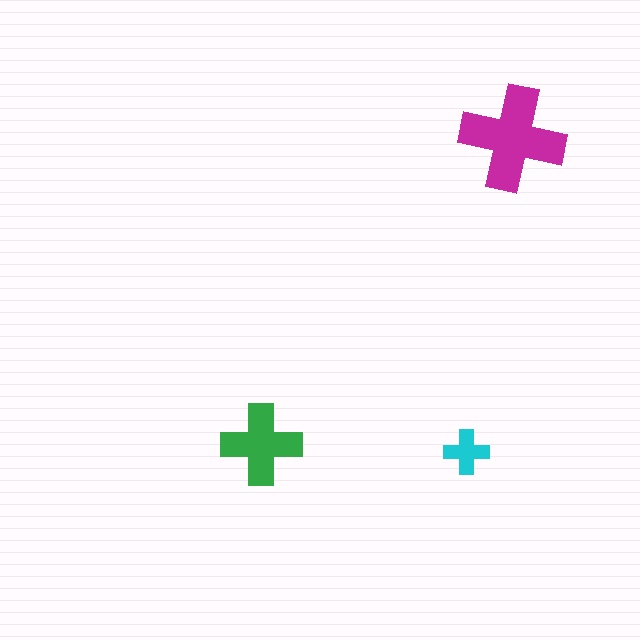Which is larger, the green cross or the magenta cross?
The magenta one.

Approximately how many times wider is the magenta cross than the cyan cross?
About 2.5 times wider.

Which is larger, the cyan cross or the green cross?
The green one.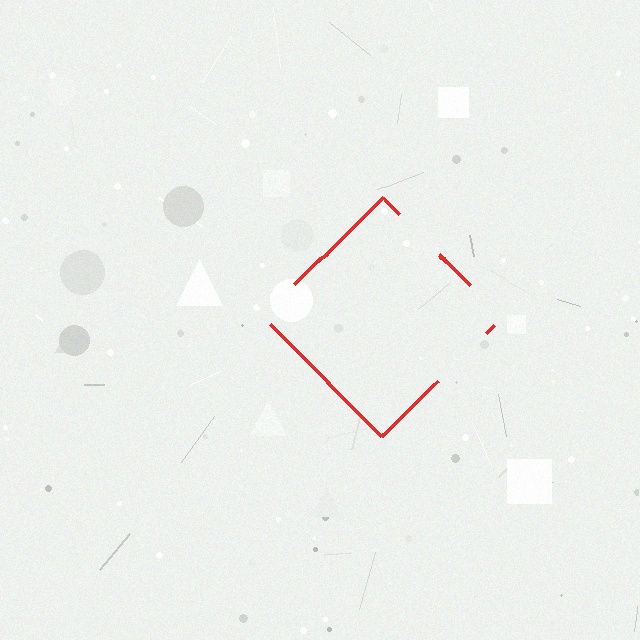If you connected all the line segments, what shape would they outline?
They would outline a diamond.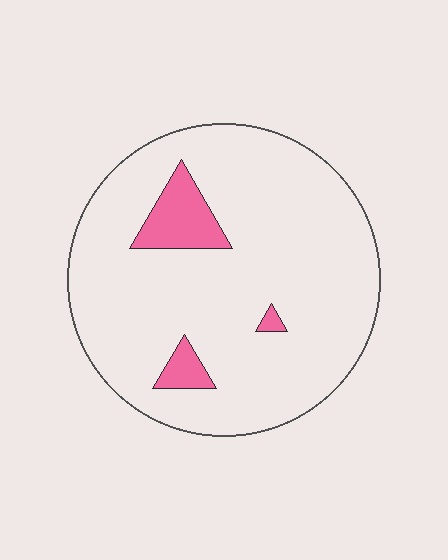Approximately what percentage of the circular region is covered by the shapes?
Approximately 10%.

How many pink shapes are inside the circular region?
3.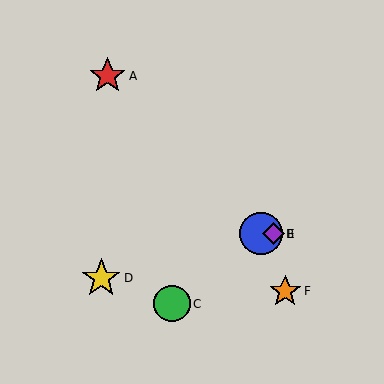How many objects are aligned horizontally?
2 objects (B, E) are aligned horizontally.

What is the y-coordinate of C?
Object C is at y≈304.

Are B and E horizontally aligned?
Yes, both are at y≈234.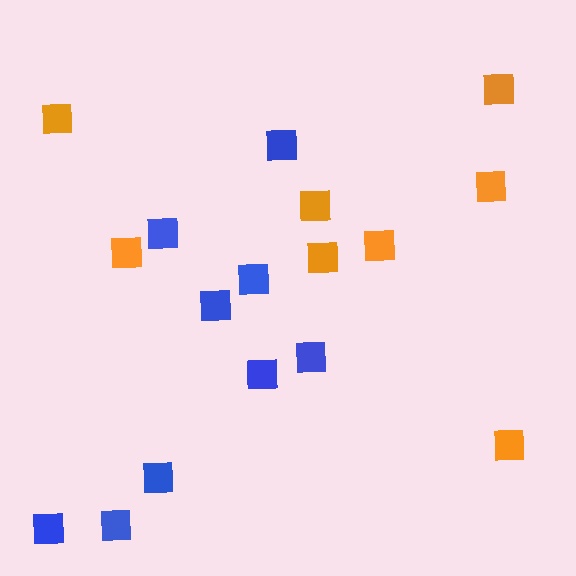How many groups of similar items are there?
There are 2 groups: one group of orange squares (8) and one group of blue squares (9).